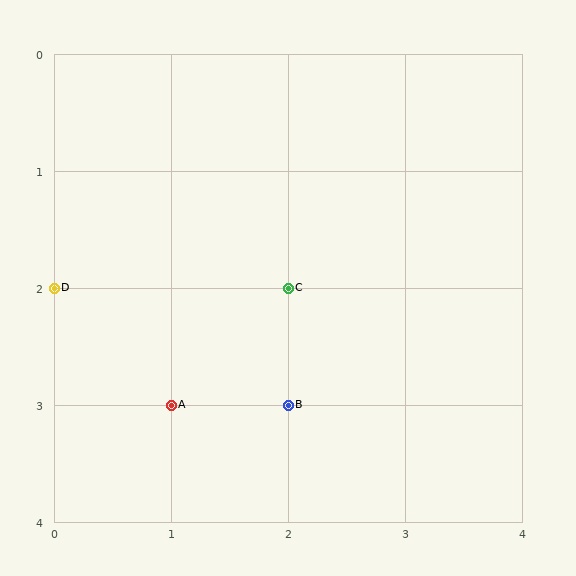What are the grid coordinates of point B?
Point B is at grid coordinates (2, 3).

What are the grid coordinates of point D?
Point D is at grid coordinates (0, 2).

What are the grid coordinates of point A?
Point A is at grid coordinates (1, 3).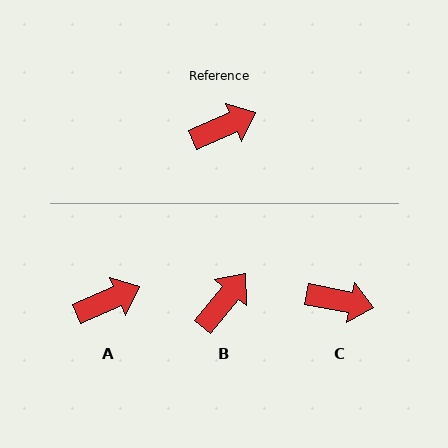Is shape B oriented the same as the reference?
No, it is off by about 27 degrees.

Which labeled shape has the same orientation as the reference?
A.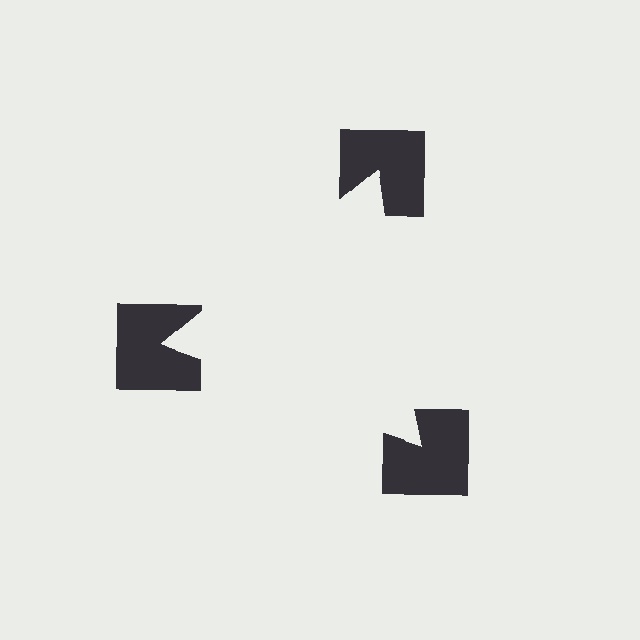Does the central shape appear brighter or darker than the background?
It typically appears slightly brighter than the background, even though no actual brightness change is drawn.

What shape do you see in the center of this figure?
An illusory triangle — its edges are inferred from the aligned wedge cuts in the notched squares, not physically drawn.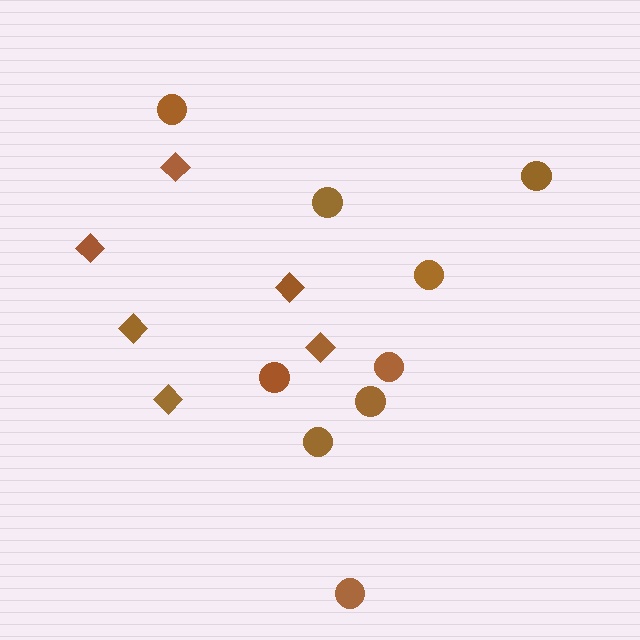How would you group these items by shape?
There are 2 groups: one group of diamonds (6) and one group of circles (9).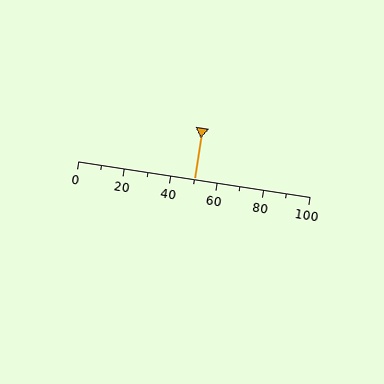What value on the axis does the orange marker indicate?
The marker indicates approximately 50.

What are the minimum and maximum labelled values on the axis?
The axis runs from 0 to 100.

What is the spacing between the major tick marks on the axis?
The major ticks are spaced 20 apart.